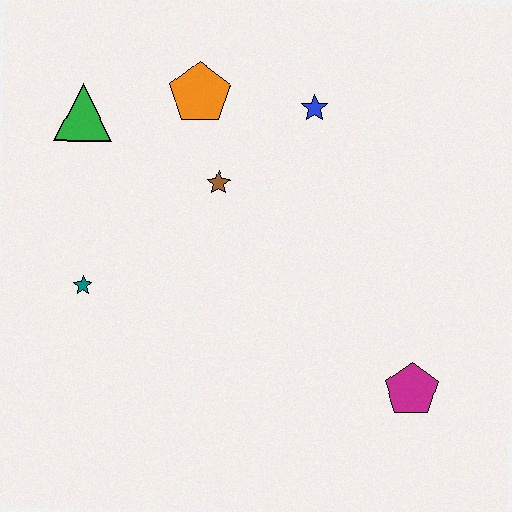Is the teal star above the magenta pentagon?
Yes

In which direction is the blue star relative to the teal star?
The blue star is to the right of the teal star.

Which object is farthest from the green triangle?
The magenta pentagon is farthest from the green triangle.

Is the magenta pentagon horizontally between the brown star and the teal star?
No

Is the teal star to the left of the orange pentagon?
Yes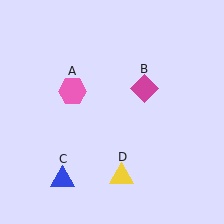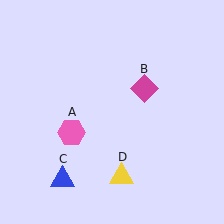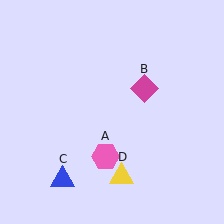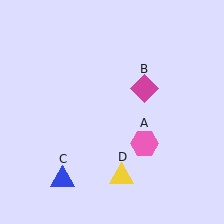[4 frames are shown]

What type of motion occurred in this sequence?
The pink hexagon (object A) rotated counterclockwise around the center of the scene.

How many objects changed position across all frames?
1 object changed position: pink hexagon (object A).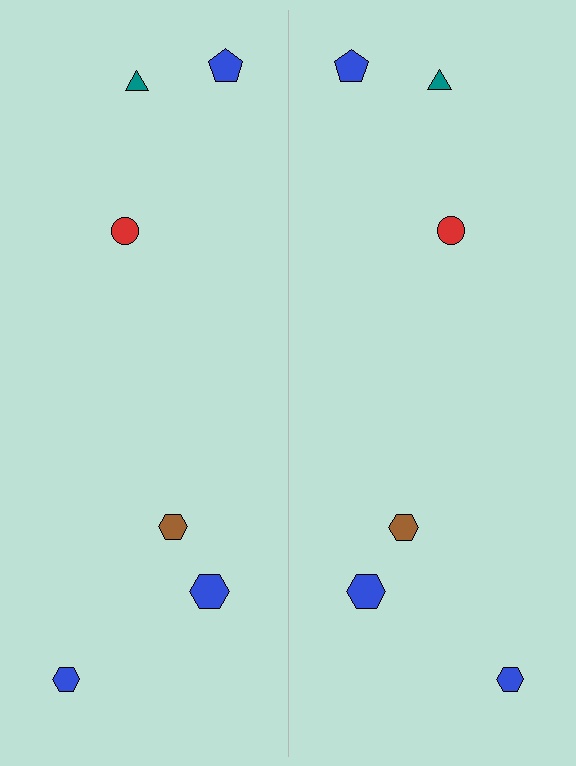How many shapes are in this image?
There are 12 shapes in this image.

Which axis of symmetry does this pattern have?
The pattern has a vertical axis of symmetry running through the center of the image.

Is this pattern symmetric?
Yes, this pattern has bilateral (reflection) symmetry.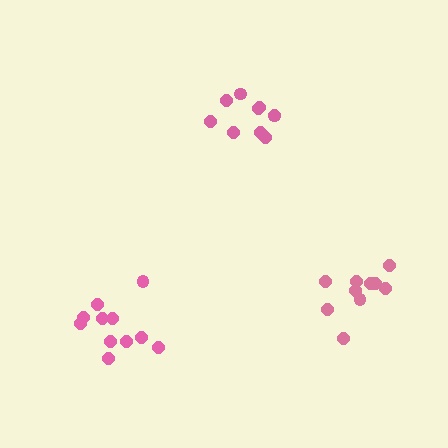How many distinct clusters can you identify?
There are 3 distinct clusters.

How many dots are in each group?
Group 1: 10 dots, Group 2: 10 dots, Group 3: 11 dots (31 total).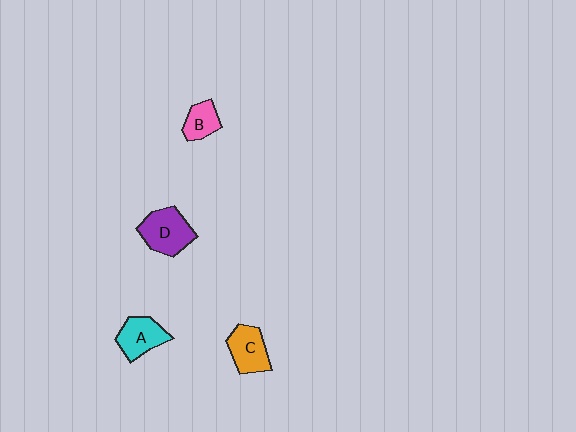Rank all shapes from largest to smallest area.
From largest to smallest: D (purple), C (orange), A (cyan), B (pink).